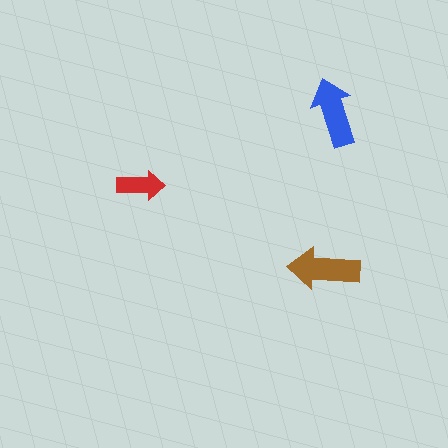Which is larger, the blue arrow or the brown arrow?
The brown one.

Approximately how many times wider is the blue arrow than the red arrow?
About 1.5 times wider.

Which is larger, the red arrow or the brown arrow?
The brown one.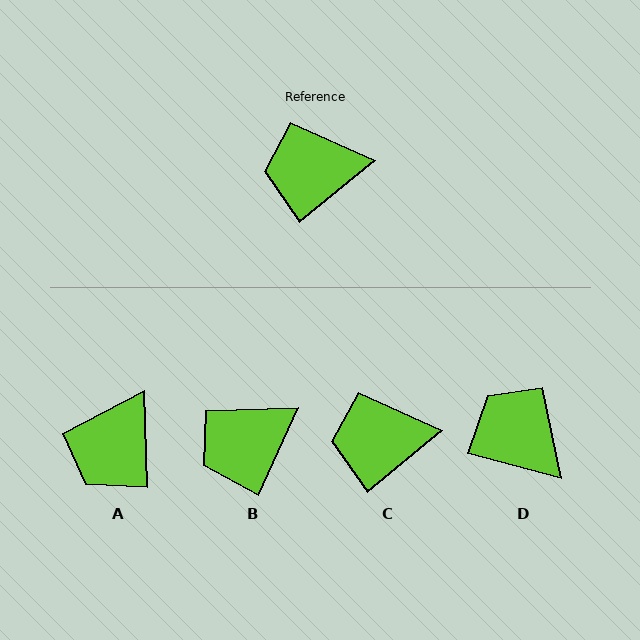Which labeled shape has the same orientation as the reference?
C.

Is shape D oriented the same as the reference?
No, it is off by about 54 degrees.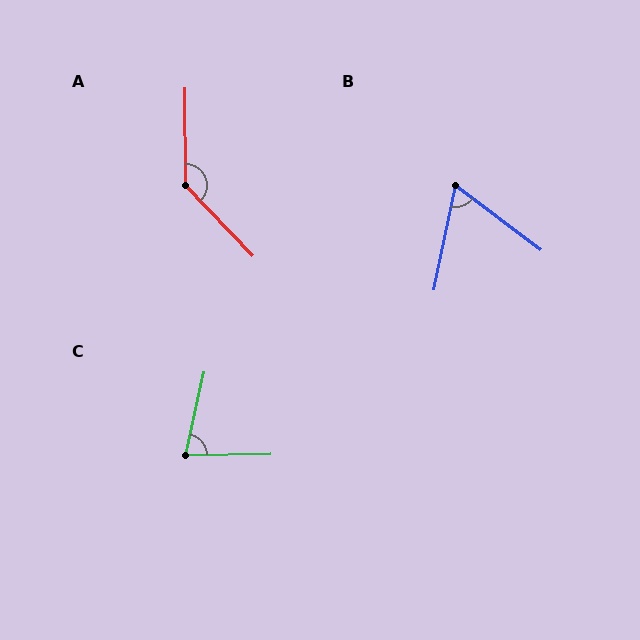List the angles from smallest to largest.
B (64°), C (77°), A (136°).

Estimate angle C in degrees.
Approximately 77 degrees.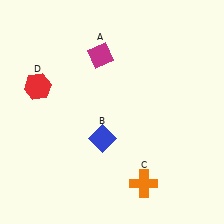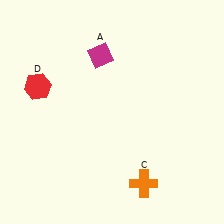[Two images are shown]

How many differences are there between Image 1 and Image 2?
There is 1 difference between the two images.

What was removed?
The blue diamond (B) was removed in Image 2.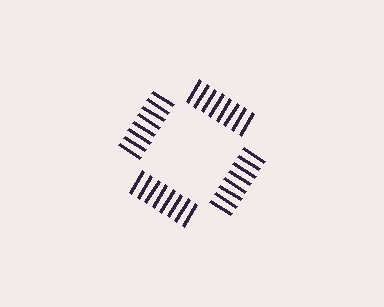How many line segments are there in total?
32 — 8 along each of the 4 edges.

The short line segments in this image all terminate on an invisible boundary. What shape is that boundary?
An illusory square — the line segments terminate on its edges but no continuous stroke is drawn.